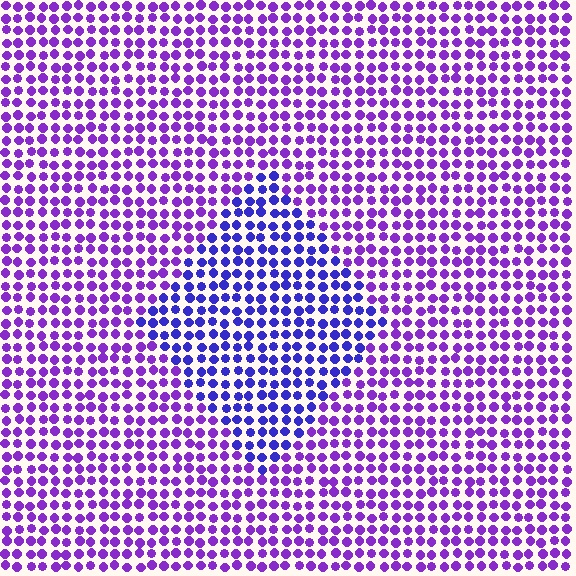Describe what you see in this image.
The image is filled with small purple elements in a uniform arrangement. A diamond-shaped region is visible where the elements are tinted to a slightly different hue, forming a subtle color boundary.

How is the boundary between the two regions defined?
The boundary is defined purely by a slight shift in hue (about 32 degrees). Spacing, size, and orientation are identical on both sides.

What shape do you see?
I see a diamond.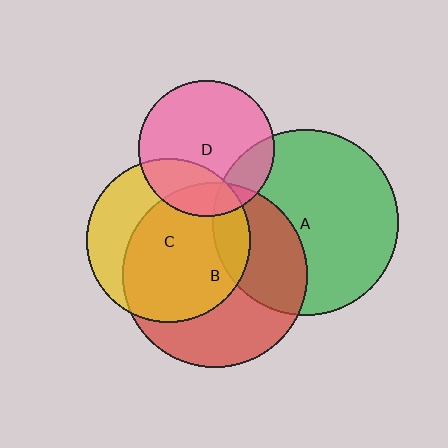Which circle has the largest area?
Circle A (green).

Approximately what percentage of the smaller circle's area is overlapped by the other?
Approximately 35%.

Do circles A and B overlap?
Yes.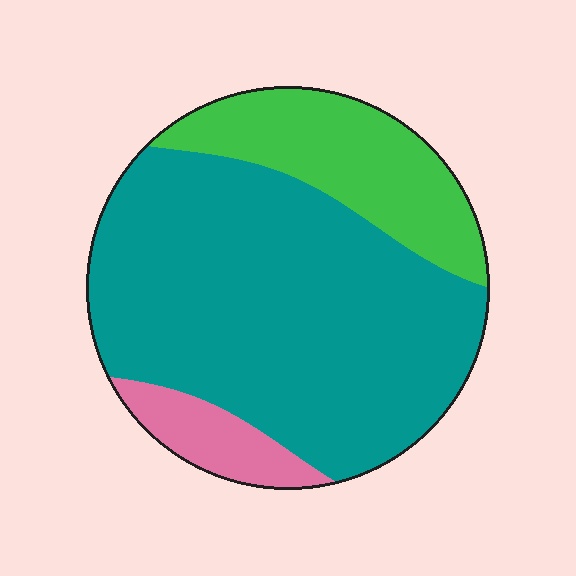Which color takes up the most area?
Teal, at roughly 70%.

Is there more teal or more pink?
Teal.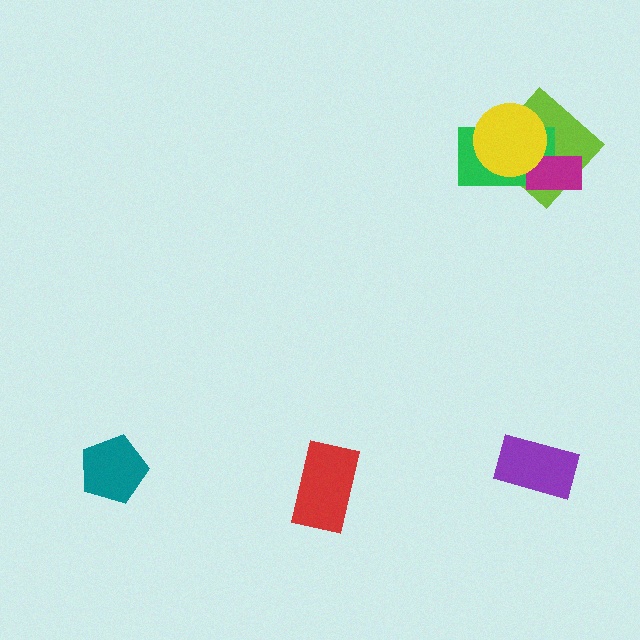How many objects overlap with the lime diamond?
3 objects overlap with the lime diamond.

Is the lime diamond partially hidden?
Yes, it is partially covered by another shape.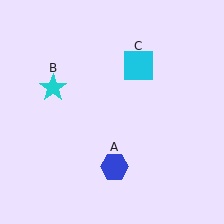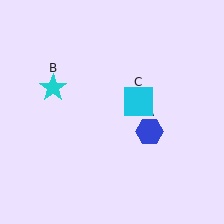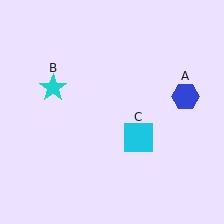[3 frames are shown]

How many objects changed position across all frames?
2 objects changed position: blue hexagon (object A), cyan square (object C).